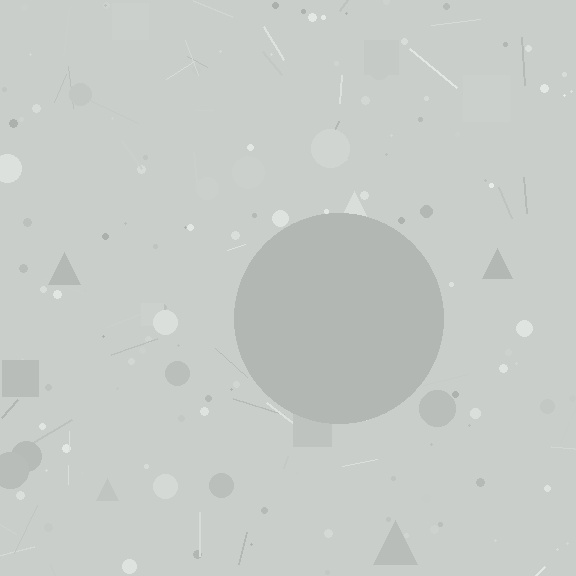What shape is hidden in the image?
A circle is hidden in the image.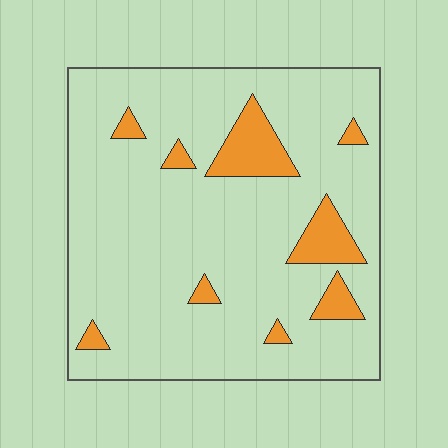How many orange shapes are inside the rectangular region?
9.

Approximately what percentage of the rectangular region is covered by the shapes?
Approximately 10%.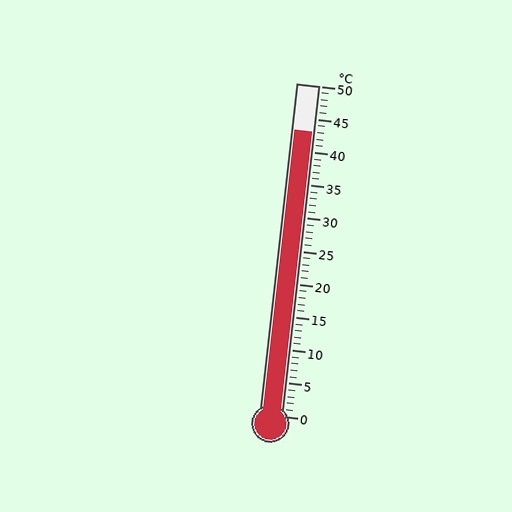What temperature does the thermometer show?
The thermometer shows approximately 43°C.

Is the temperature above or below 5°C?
The temperature is above 5°C.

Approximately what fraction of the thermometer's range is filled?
The thermometer is filled to approximately 85% of its range.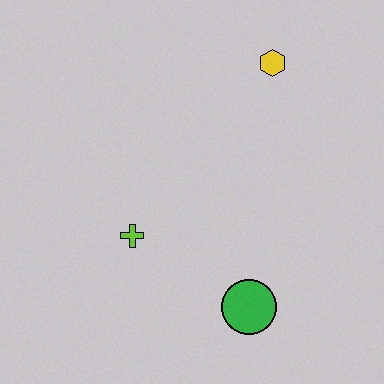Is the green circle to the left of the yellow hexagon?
Yes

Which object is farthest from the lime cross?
The yellow hexagon is farthest from the lime cross.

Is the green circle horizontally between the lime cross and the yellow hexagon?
Yes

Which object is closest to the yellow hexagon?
The lime cross is closest to the yellow hexagon.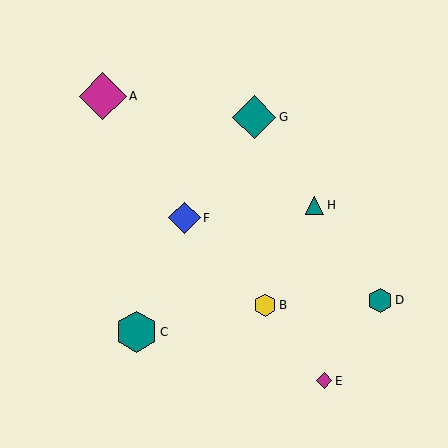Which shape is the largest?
The magenta diamond (labeled A) is the largest.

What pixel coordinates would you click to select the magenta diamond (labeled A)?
Click at (103, 96) to select the magenta diamond A.